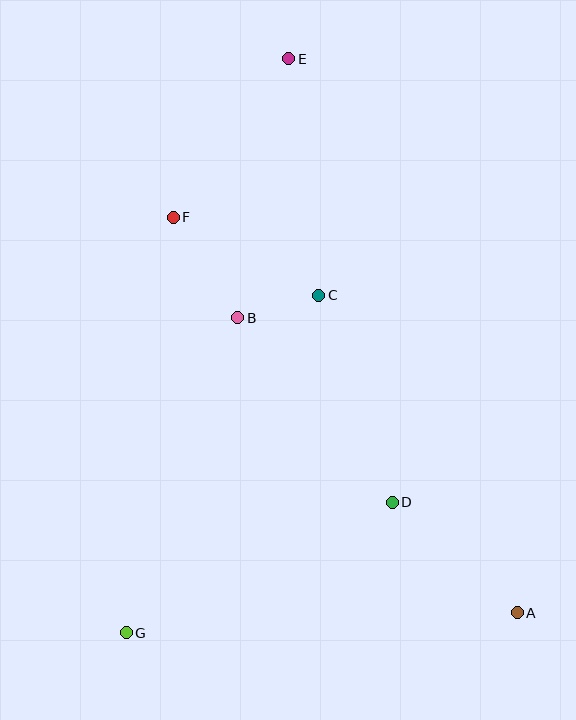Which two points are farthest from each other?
Points A and E are farthest from each other.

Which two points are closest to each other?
Points B and C are closest to each other.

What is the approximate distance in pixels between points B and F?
The distance between B and F is approximately 119 pixels.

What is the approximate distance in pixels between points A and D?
The distance between A and D is approximately 167 pixels.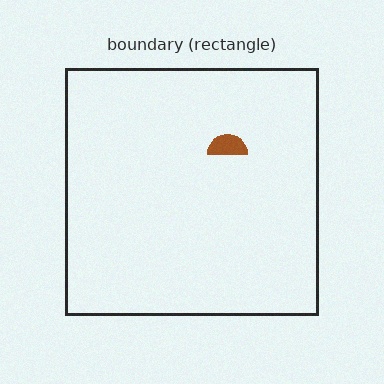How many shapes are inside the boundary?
1 inside, 0 outside.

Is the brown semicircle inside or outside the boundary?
Inside.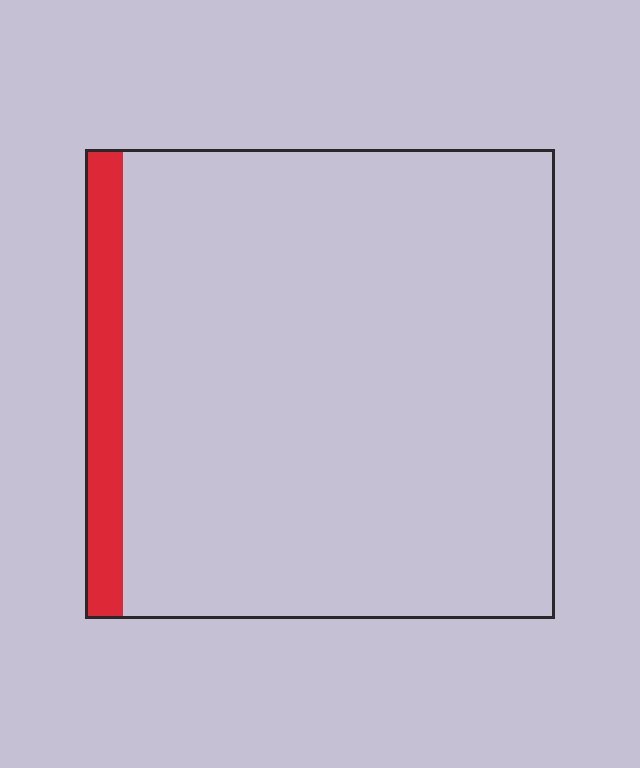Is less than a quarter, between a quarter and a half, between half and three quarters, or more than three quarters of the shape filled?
Less than a quarter.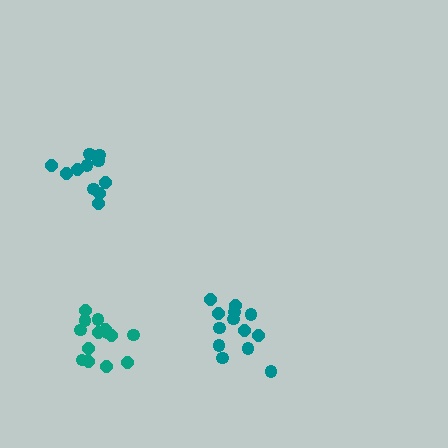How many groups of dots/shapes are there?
There are 3 groups.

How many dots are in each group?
Group 1: 13 dots, Group 2: 11 dots, Group 3: 14 dots (38 total).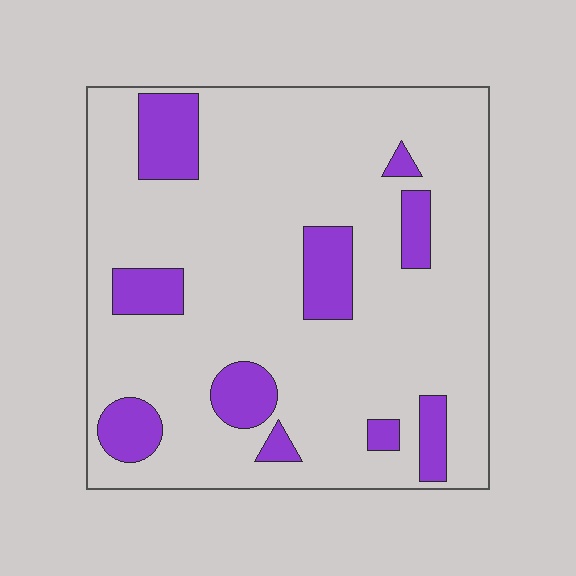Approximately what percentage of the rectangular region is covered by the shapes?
Approximately 15%.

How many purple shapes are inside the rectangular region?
10.